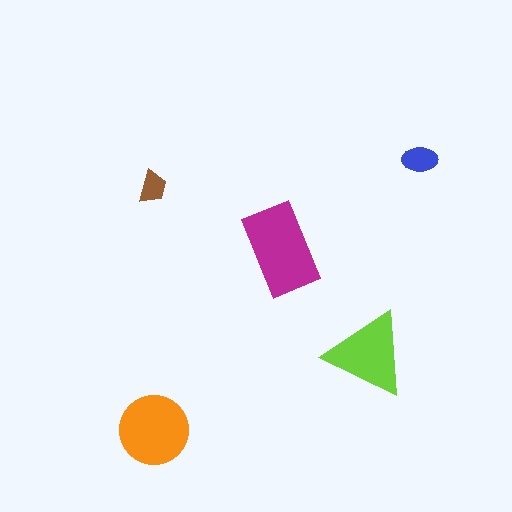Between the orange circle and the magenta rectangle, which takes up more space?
The magenta rectangle.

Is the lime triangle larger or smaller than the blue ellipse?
Larger.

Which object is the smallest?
The brown trapezoid.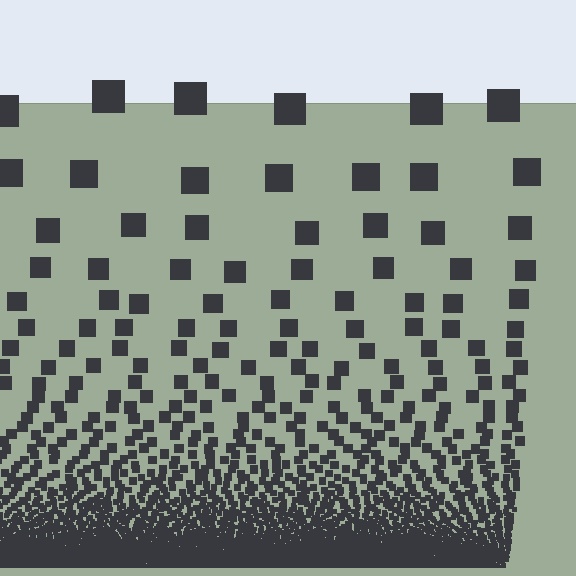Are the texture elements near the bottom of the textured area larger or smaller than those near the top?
Smaller. The gradient is inverted — elements near the bottom are smaller and denser.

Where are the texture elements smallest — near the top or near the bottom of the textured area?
Near the bottom.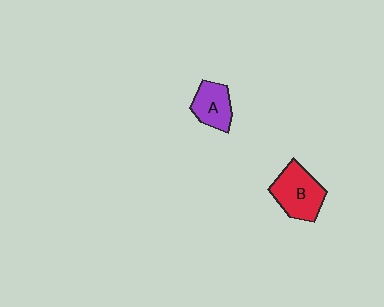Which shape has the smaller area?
Shape A (purple).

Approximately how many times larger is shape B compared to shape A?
Approximately 1.4 times.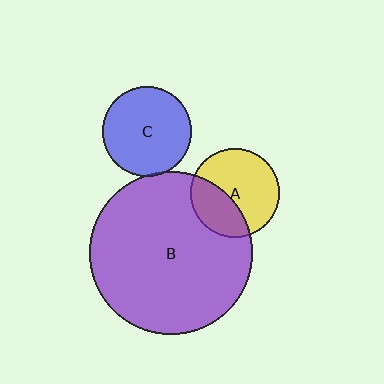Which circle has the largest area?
Circle B (purple).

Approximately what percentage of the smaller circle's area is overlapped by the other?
Approximately 35%.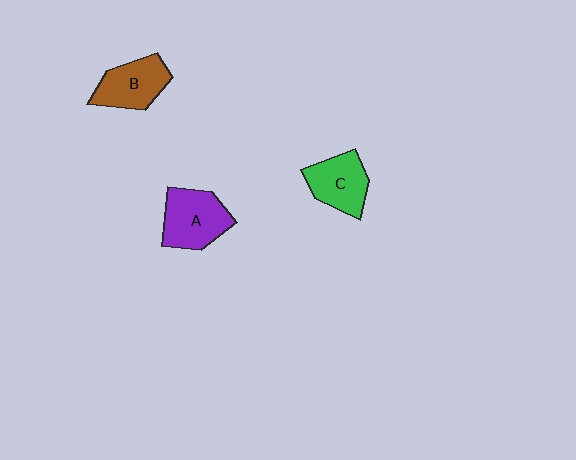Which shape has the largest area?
Shape A (purple).